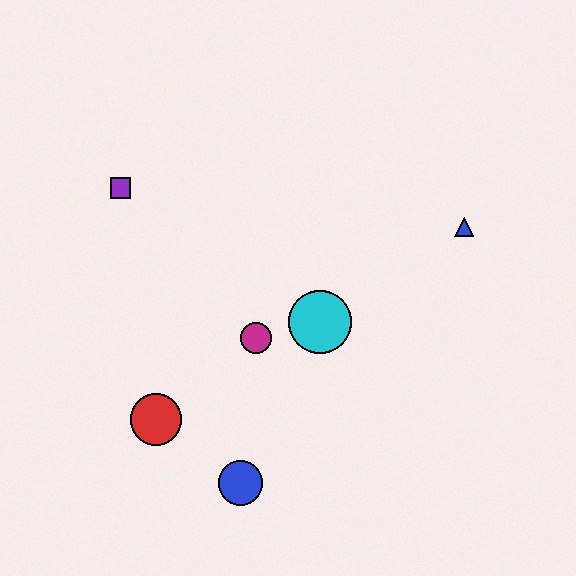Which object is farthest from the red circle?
The blue triangle is farthest from the red circle.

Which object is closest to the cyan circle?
The magenta circle is closest to the cyan circle.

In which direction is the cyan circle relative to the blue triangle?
The cyan circle is to the left of the blue triangle.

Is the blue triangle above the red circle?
Yes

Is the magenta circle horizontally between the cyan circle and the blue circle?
Yes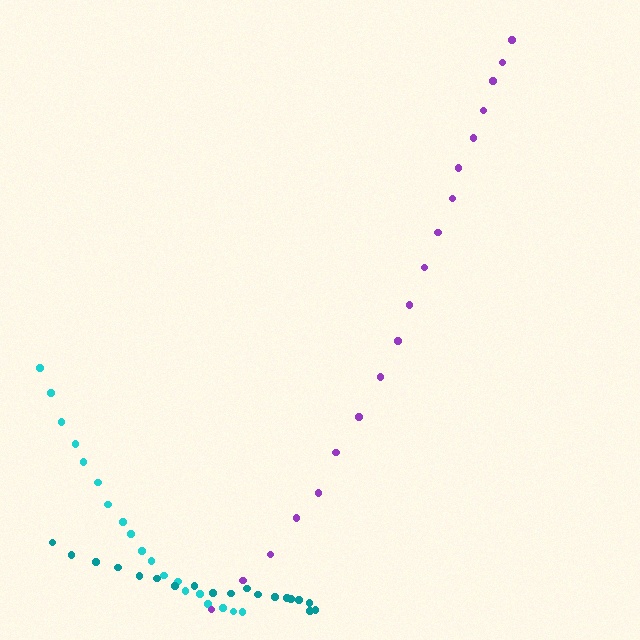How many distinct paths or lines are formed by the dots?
There are 3 distinct paths.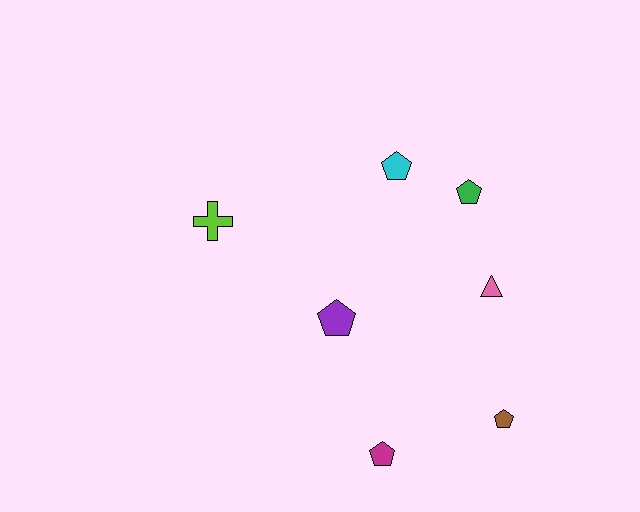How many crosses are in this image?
There is 1 cross.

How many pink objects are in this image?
There is 1 pink object.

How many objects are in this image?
There are 7 objects.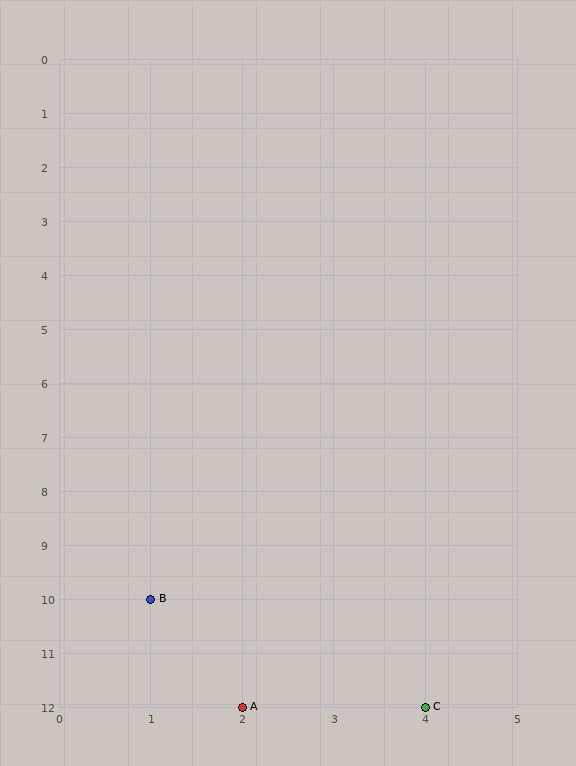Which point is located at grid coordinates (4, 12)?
Point C is at (4, 12).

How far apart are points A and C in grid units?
Points A and C are 2 columns apart.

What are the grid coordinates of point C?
Point C is at grid coordinates (4, 12).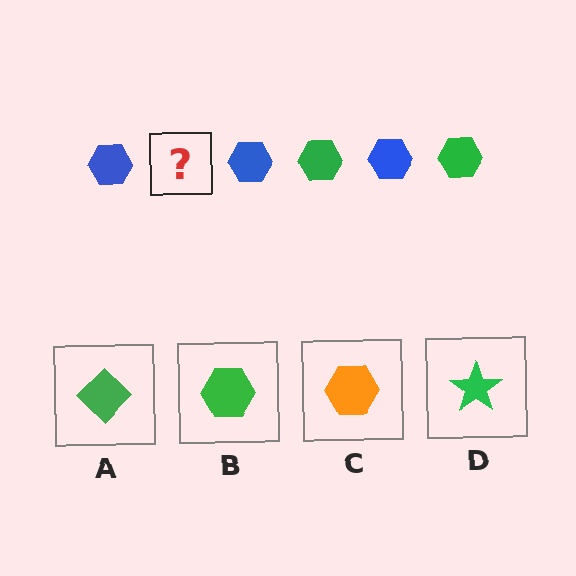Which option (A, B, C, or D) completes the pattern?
B.